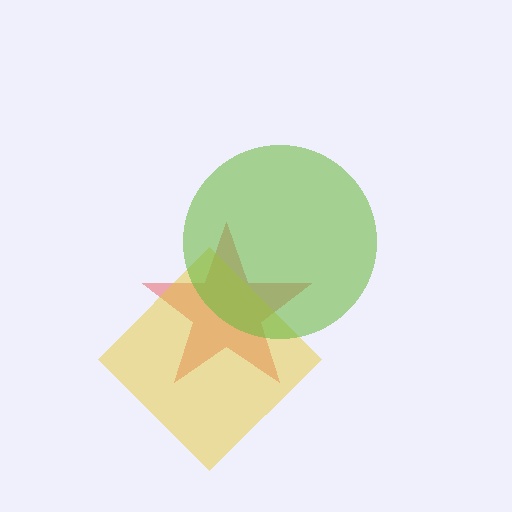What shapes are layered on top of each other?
The layered shapes are: a red star, a yellow diamond, a lime circle.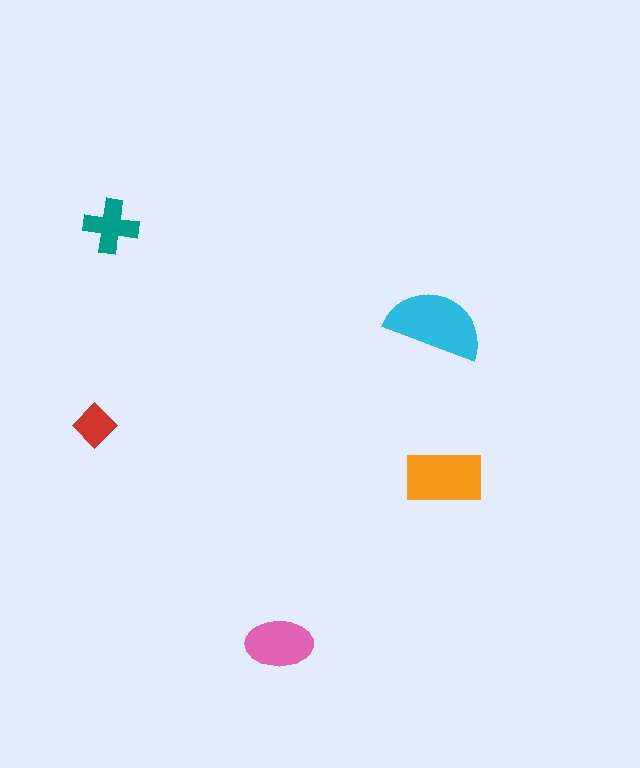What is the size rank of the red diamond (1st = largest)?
5th.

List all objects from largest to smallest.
The cyan semicircle, the orange rectangle, the pink ellipse, the teal cross, the red diamond.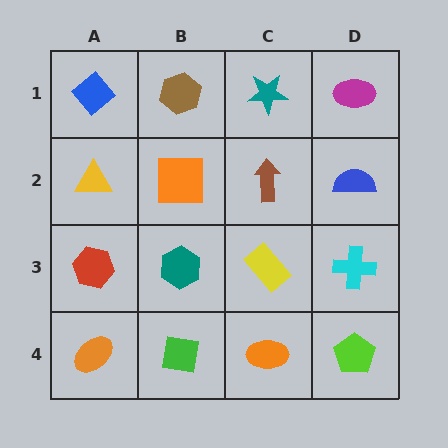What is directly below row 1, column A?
A yellow triangle.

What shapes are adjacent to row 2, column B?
A brown hexagon (row 1, column B), a teal hexagon (row 3, column B), a yellow triangle (row 2, column A), a brown arrow (row 2, column C).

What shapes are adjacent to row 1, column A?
A yellow triangle (row 2, column A), a brown hexagon (row 1, column B).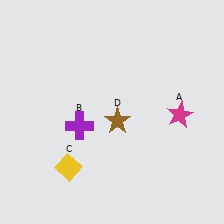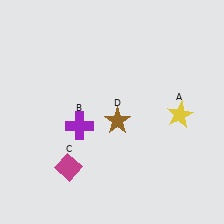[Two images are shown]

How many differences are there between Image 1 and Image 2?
There are 2 differences between the two images.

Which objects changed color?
A changed from magenta to yellow. C changed from yellow to magenta.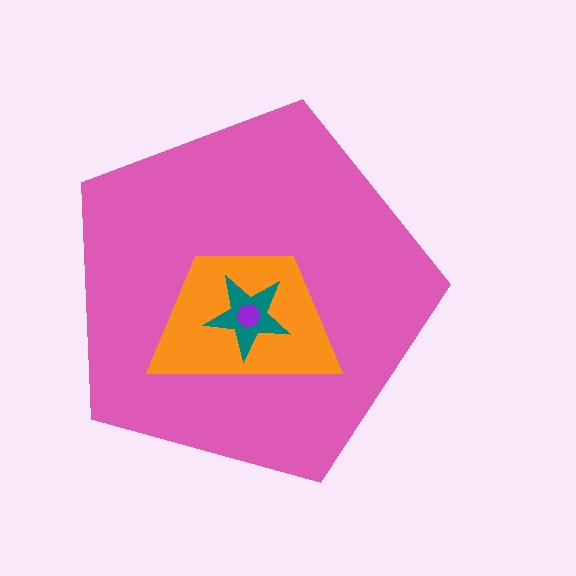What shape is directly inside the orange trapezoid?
The teal star.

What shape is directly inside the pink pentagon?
The orange trapezoid.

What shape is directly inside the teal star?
The purple hexagon.